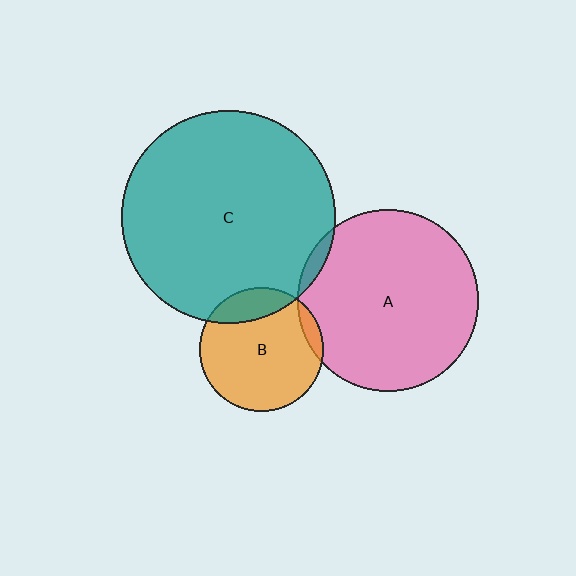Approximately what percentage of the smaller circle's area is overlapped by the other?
Approximately 15%.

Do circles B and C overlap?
Yes.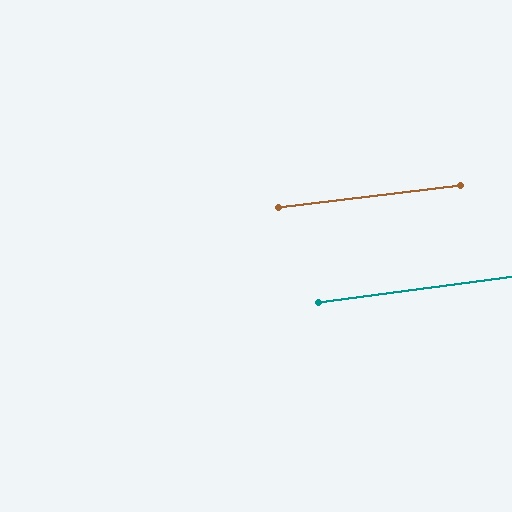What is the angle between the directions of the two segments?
Approximately 1 degree.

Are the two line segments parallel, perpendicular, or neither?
Parallel — their directions differ by only 0.6°.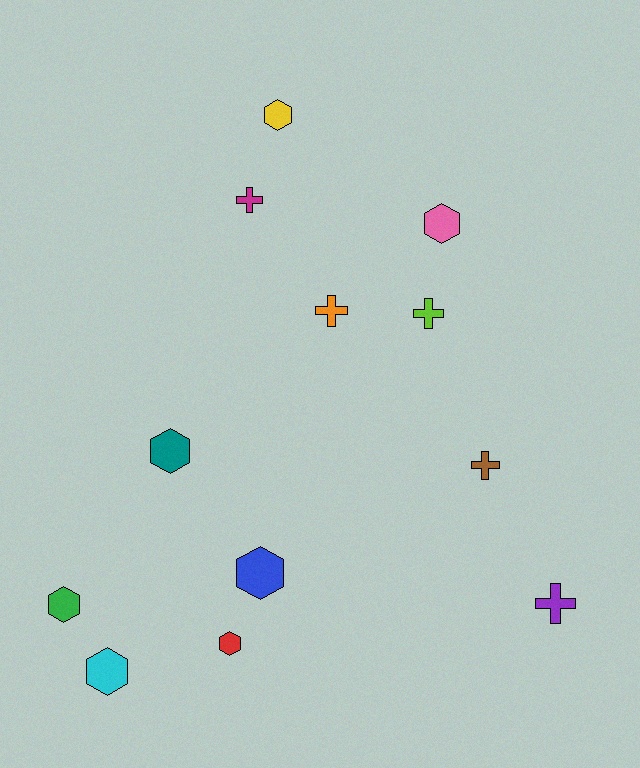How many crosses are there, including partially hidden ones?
There are 5 crosses.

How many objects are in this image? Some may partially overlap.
There are 12 objects.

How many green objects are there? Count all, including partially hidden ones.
There is 1 green object.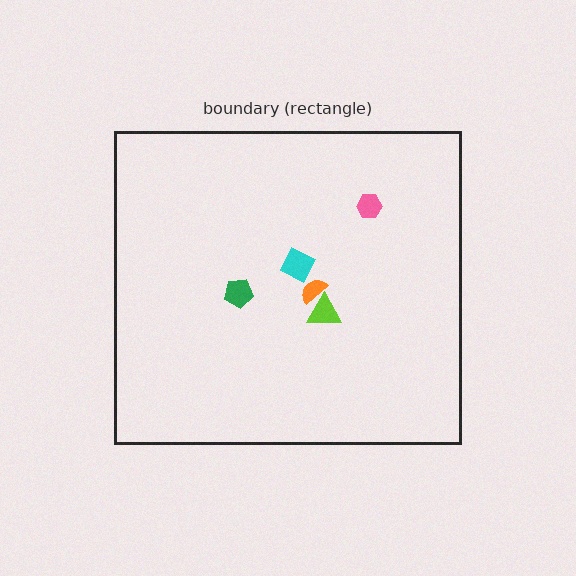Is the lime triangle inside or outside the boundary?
Inside.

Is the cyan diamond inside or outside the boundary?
Inside.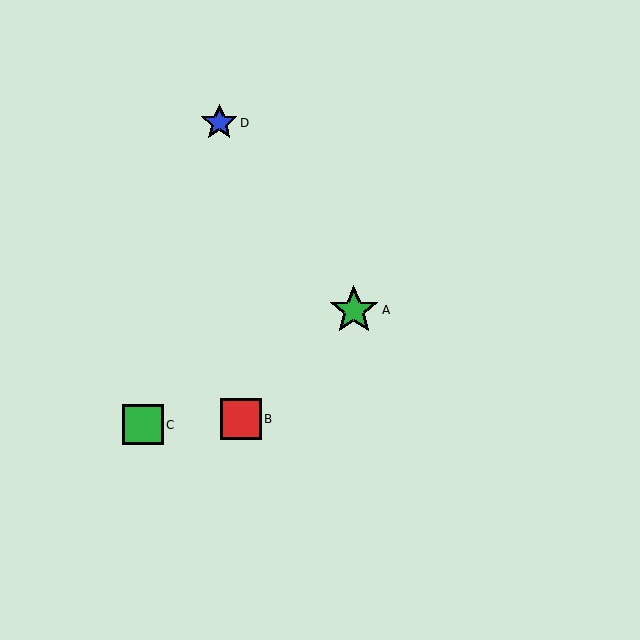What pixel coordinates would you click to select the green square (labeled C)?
Click at (143, 425) to select the green square C.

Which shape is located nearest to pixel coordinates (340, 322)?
The green star (labeled A) at (354, 310) is nearest to that location.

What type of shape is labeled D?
Shape D is a blue star.